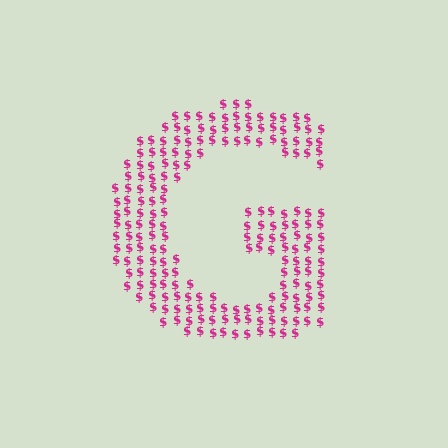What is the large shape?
The large shape is the letter G.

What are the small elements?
The small elements are dollar signs.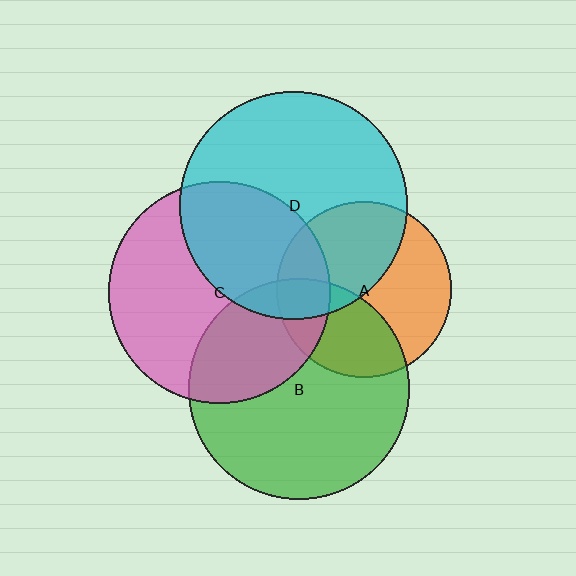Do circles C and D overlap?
Yes.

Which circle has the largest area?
Circle D (cyan).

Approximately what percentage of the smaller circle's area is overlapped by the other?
Approximately 40%.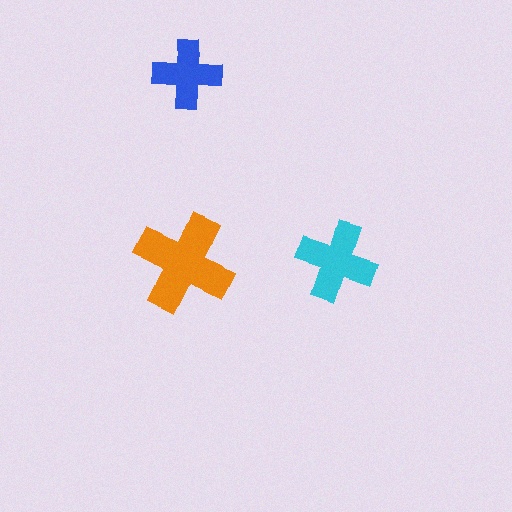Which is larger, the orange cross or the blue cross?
The orange one.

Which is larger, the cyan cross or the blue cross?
The cyan one.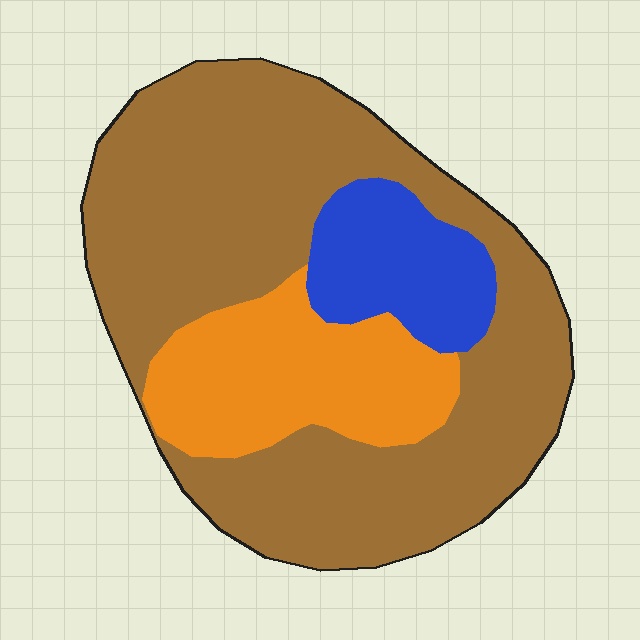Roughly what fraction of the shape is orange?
Orange covers 21% of the shape.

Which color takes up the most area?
Brown, at roughly 65%.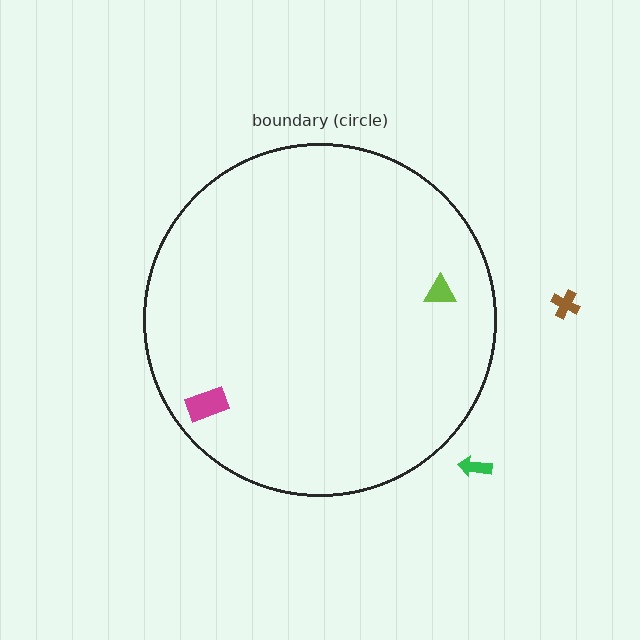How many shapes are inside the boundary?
2 inside, 2 outside.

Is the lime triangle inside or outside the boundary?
Inside.